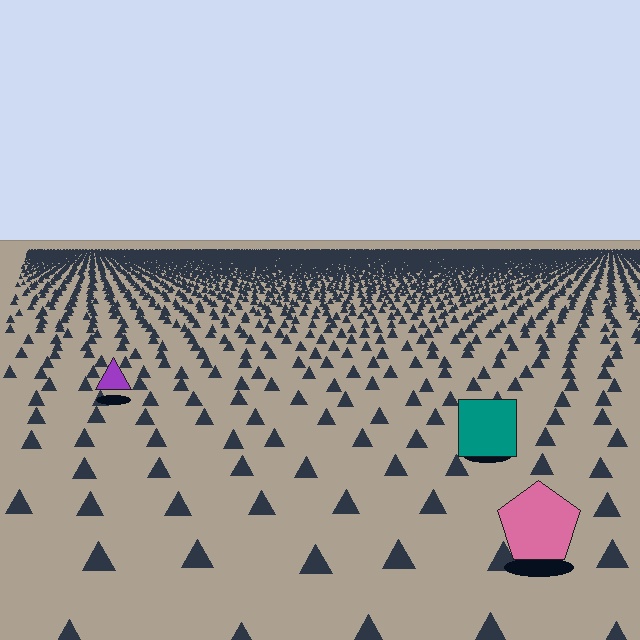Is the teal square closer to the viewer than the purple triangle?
Yes. The teal square is closer — you can tell from the texture gradient: the ground texture is coarser near it.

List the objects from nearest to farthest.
From nearest to farthest: the pink pentagon, the teal square, the purple triangle.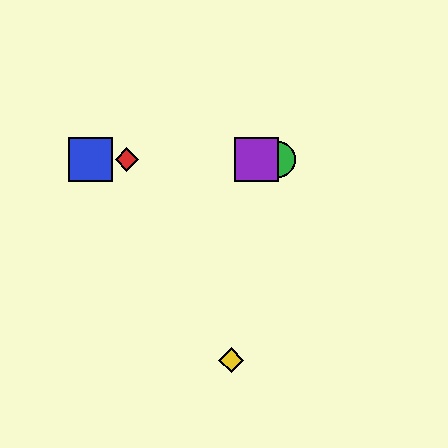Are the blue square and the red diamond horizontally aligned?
Yes, both are at y≈159.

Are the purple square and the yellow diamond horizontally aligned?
No, the purple square is at y≈159 and the yellow diamond is at y≈360.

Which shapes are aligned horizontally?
The red diamond, the blue square, the green circle, the purple square are aligned horizontally.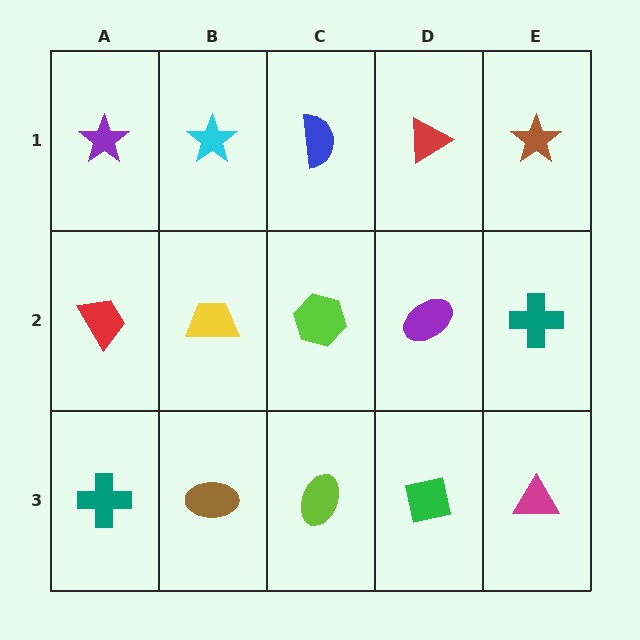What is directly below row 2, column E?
A magenta triangle.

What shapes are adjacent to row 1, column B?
A yellow trapezoid (row 2, column B), a purple star (row 1, column A), a blue semicircle (row 1, column C).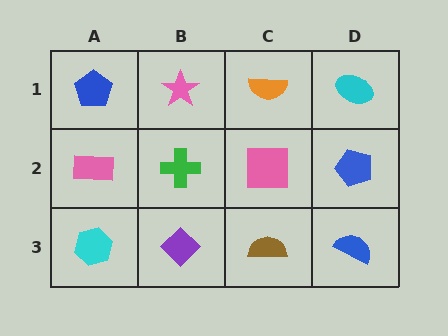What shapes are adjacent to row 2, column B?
A pink star (row 1, column B), a purple diamond (row 3, column B), a pink rectangle (row 2, column A), a pink square (row 2, column C).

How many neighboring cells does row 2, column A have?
3.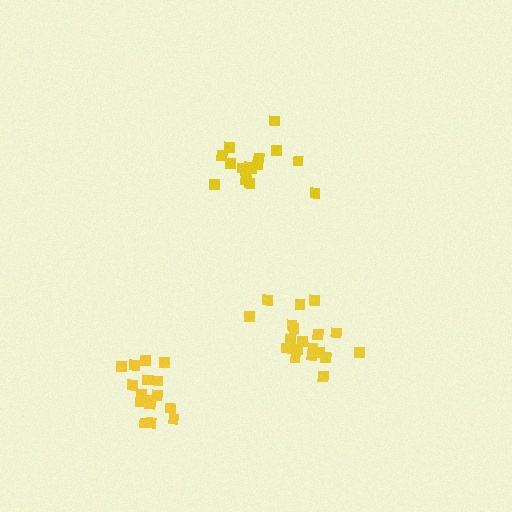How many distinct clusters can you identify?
There are 3 distinct clusters.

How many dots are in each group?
Group 1: 19 dots, Group 2: 16 dots, Group 3: 17 dots (52 total).